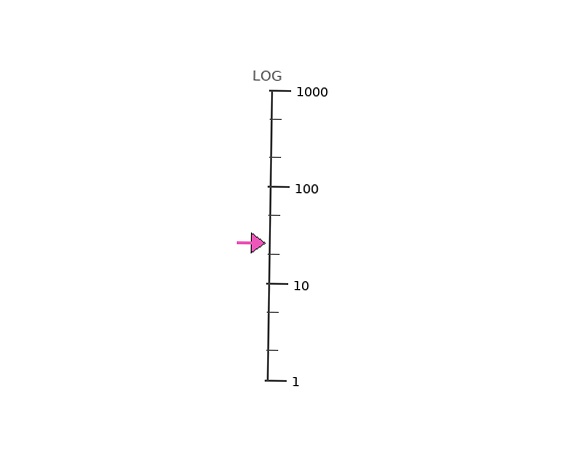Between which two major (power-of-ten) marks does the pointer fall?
The pointer is between 10 and 100.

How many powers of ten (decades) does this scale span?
The scale spans 3 decades, from 1 to 1000.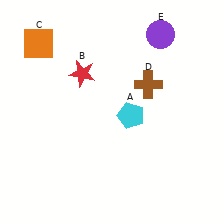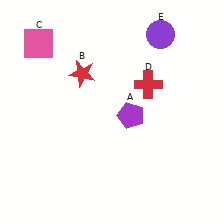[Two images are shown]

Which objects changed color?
A changed from cyan to purple. C changed from orange to pink. D changed from brown to red.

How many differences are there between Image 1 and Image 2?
There are 3 differences between the two images.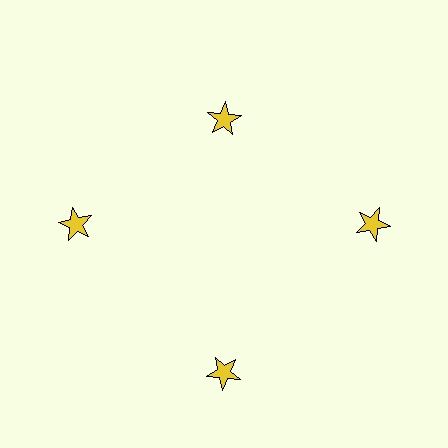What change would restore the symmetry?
The symmetry would be restored by moving it outward, back onto the ring so that all 4 stars sit at equal angles and equal distance from the center.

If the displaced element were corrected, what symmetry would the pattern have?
It would have 4-fold rotational symmetry — the pattern would map onto itself every 90 degrees.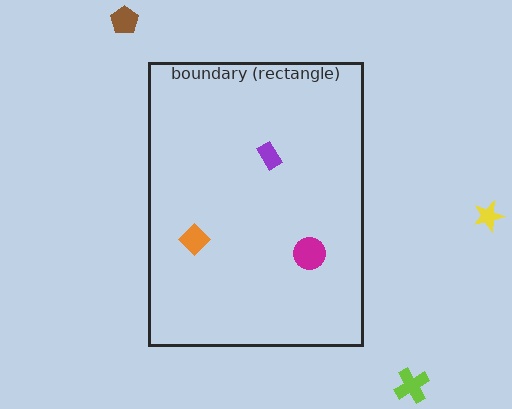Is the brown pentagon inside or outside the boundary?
Outside.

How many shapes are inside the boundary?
3 inside, 3 outside.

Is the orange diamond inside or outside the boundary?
Inside.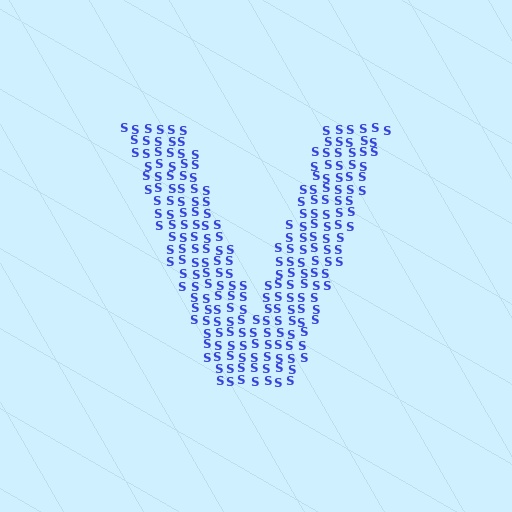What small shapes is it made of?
It is made of small letter S's.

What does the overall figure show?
The overall figure shows the letter V.